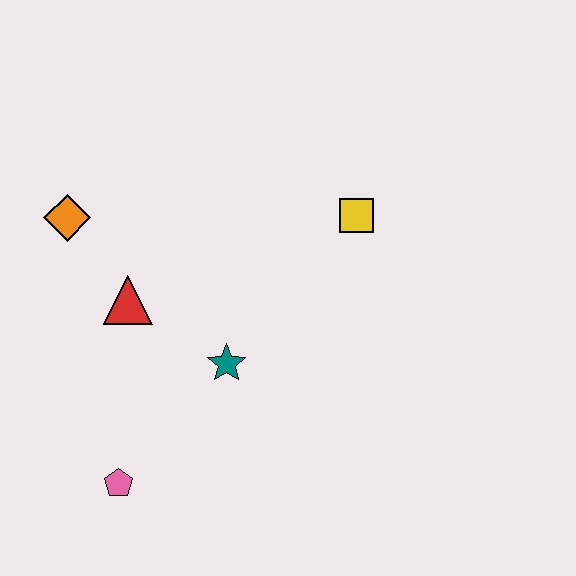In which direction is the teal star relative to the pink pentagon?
The teal star is above the pink pentagon.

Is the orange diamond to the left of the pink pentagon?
Yes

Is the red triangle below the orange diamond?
Yes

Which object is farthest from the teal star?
The orange diamond is farthest from the teal star.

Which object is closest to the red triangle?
The orange diamond is closest to the red triangle.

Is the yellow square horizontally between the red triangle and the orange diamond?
No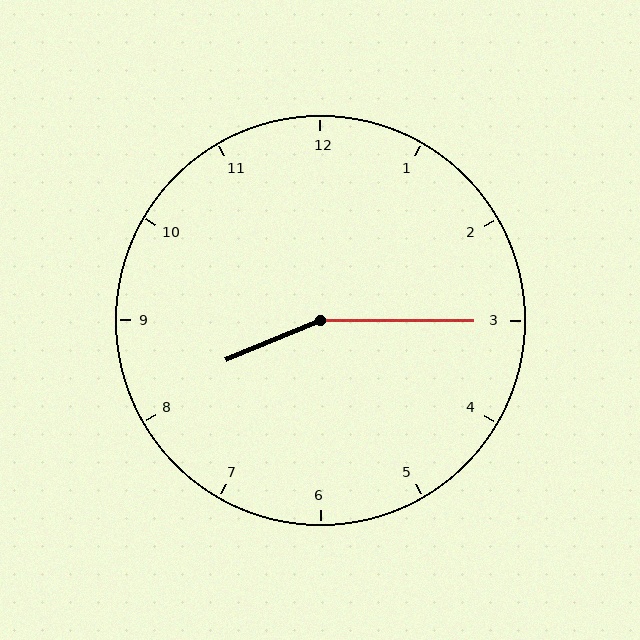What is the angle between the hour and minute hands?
Approximately 158 degrees.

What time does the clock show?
8:15.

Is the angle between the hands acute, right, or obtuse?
It is obtuse.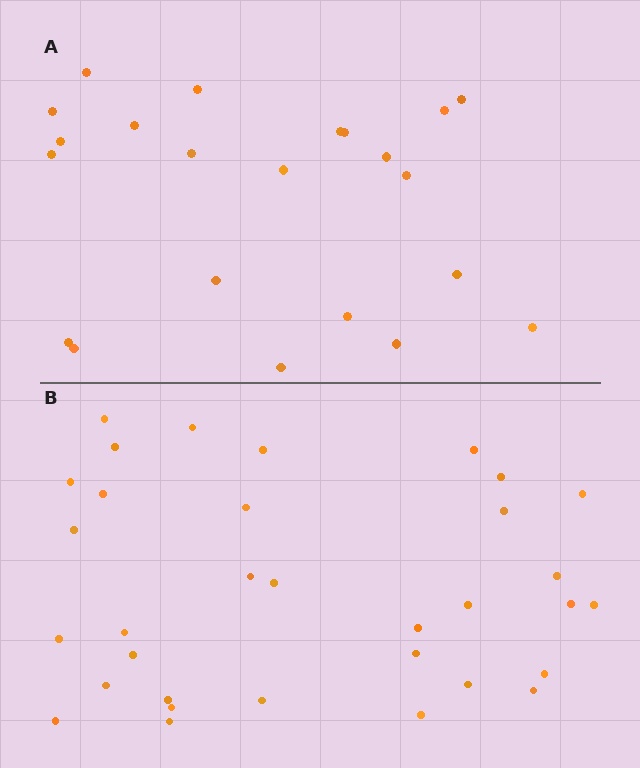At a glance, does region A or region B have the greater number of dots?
Region B (the bottom region) has more dots.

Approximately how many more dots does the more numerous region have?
Region B has roughly 12 or so more dots than region A.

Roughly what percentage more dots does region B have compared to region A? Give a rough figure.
About 50% more.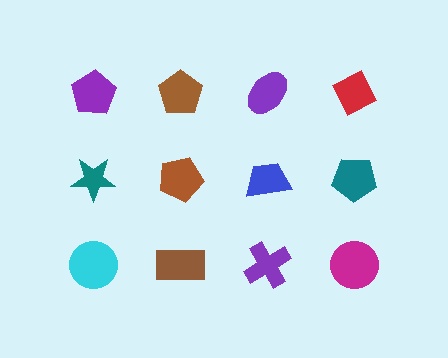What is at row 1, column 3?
A purple ellipse.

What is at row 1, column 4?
A red diamond.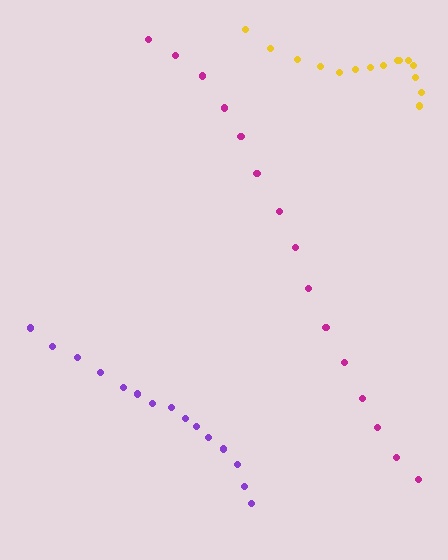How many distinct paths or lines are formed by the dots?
There are 3 distinct paths.